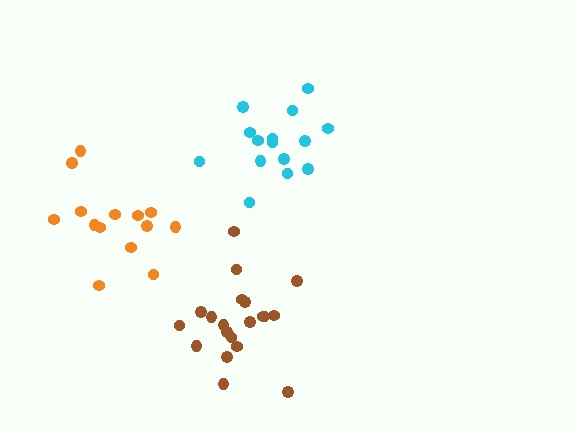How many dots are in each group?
Group 1: 20 dots, Group 2: 14 dots, Group 3: 15 dots (49 total).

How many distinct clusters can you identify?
There are 3 distinct clusters.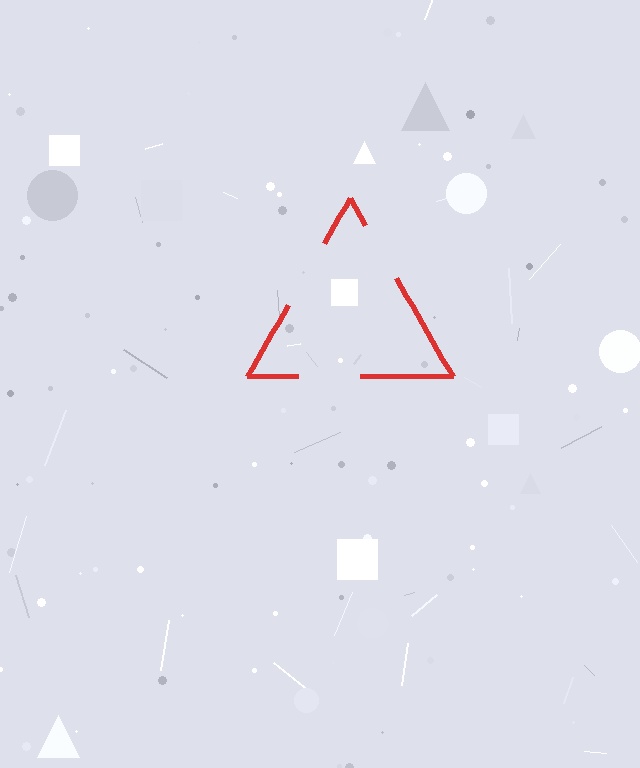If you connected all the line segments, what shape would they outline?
They would outline a triangle.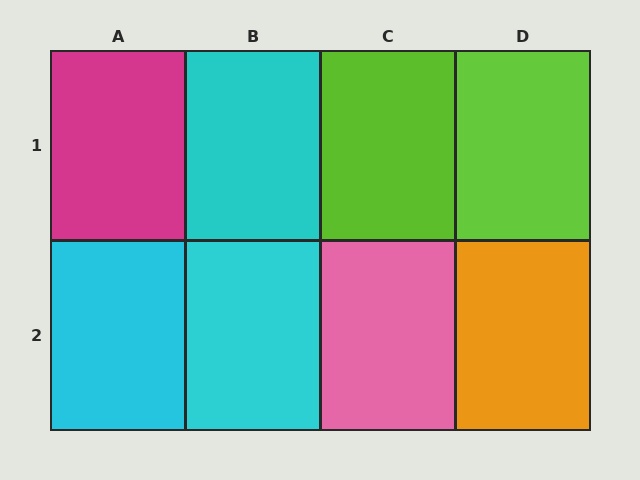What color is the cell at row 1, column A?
Magenta.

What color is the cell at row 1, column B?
Cyan.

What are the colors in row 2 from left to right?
Cyan, cyan, pink, orange.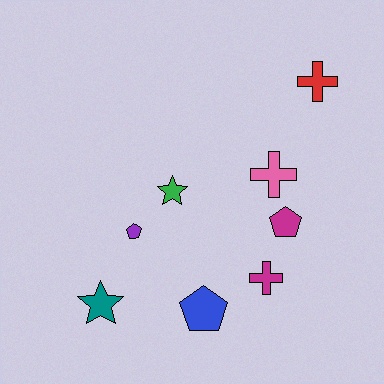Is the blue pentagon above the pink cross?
No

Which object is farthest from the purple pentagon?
The red cross is farthest from the purple pentagon.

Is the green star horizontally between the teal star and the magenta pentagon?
Yes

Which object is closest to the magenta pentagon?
The pink cross is closest to the magenta pentagon.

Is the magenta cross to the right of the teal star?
Yes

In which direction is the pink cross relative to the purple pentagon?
The pink cross is to the right of the purple pentagon.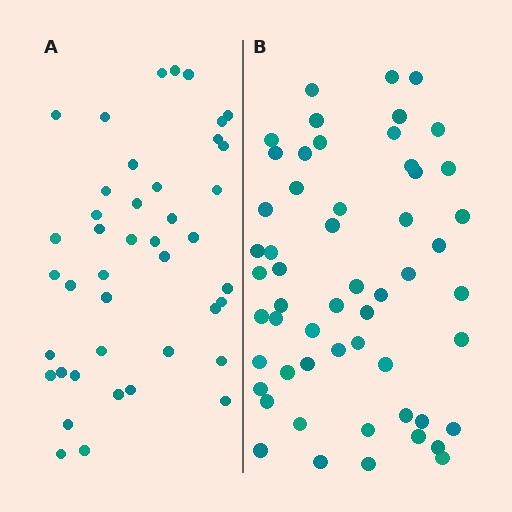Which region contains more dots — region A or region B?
Region B (the right region) has more dots.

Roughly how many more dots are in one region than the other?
Region B has approximately 15 more dots than region A.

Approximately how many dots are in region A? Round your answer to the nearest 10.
About 40 dots. (The exact count is 42, which rounds to 40.)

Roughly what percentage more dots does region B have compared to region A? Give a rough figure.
About 30% more.